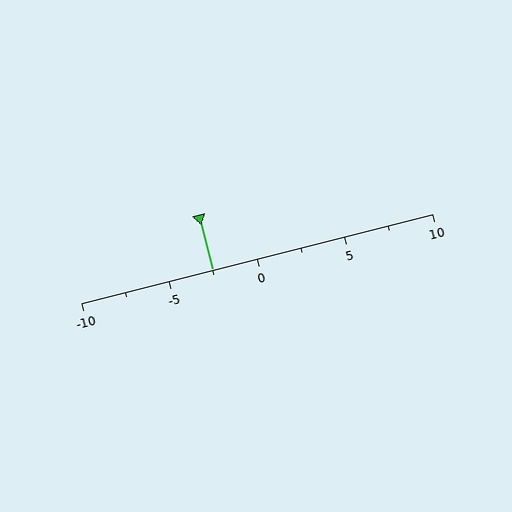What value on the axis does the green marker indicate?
The marker indicates approximately -2.5.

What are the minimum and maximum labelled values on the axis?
The axis runs from -10 to 10.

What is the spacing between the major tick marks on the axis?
The major ticks are spaced 5 apart.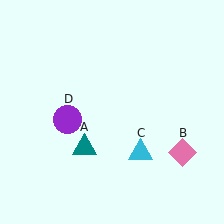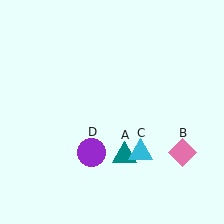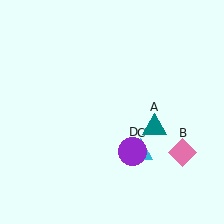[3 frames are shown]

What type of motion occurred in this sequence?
The teal triangle (object A), purple circle (object D) rotated counterclockwise around the center of the scene.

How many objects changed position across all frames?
2 objects changed position: teal triangle (object A), purple circle (object D).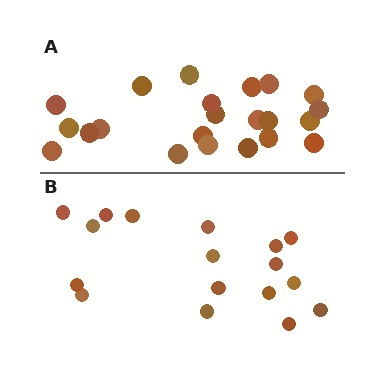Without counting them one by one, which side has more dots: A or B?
Region A (the top region) has more dots.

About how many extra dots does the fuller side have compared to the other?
Region A has about 5 more dots than region B.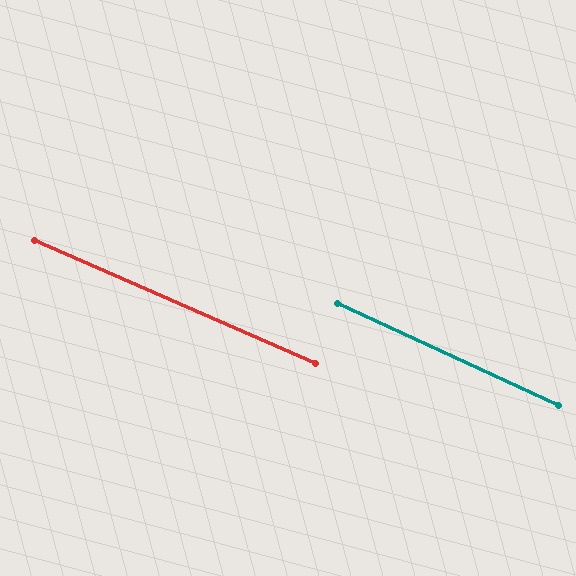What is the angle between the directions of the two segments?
Approximately 1 degree.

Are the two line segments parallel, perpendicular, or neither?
Parallel — their directions differ by only 1.2°.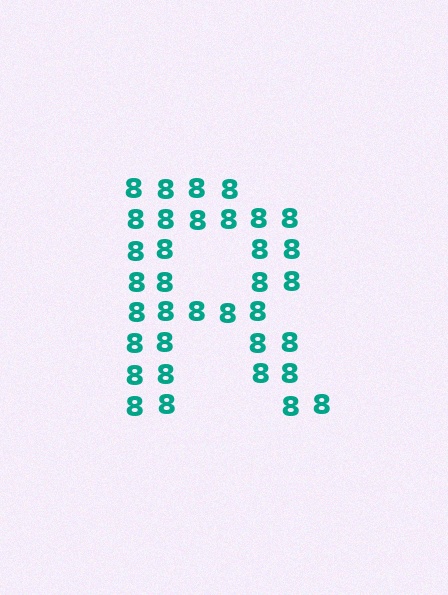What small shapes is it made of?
It is made of small digit 8's.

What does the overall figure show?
The overall figure shows the letter R.